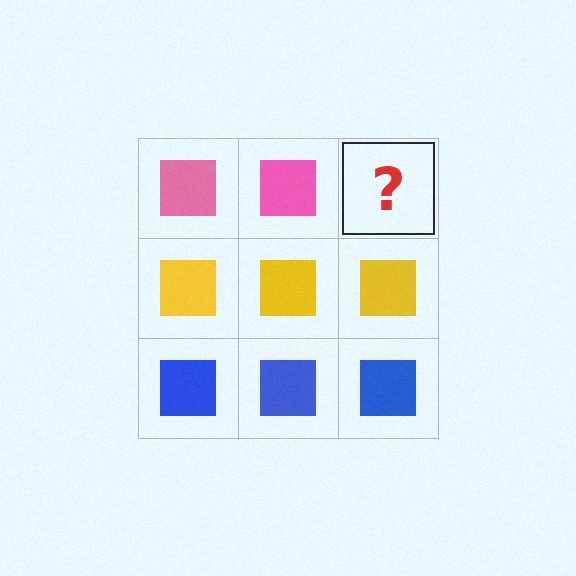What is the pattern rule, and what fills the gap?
The rule is that each row has a consistent color. The gap should be filled with a pink square.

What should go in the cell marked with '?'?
The missing cell should contain a pink square.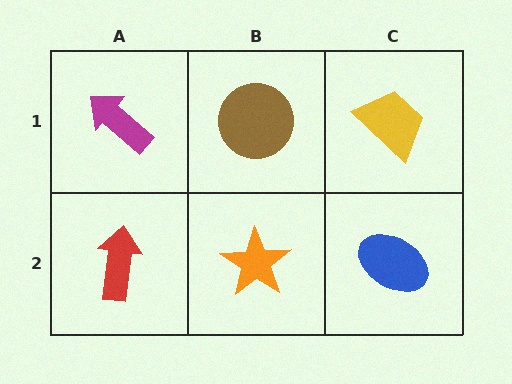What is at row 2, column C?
A blue ellipse.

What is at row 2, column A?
A red arrow.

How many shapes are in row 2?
3 shapes.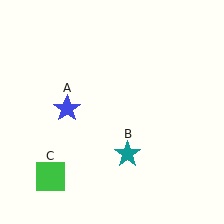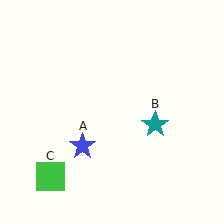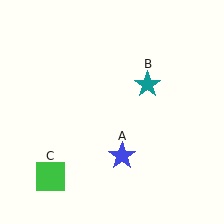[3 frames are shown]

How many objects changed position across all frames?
2 objects changed position: blue star (object A), teal star (object B).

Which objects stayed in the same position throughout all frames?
Green square (object C) remained stationary.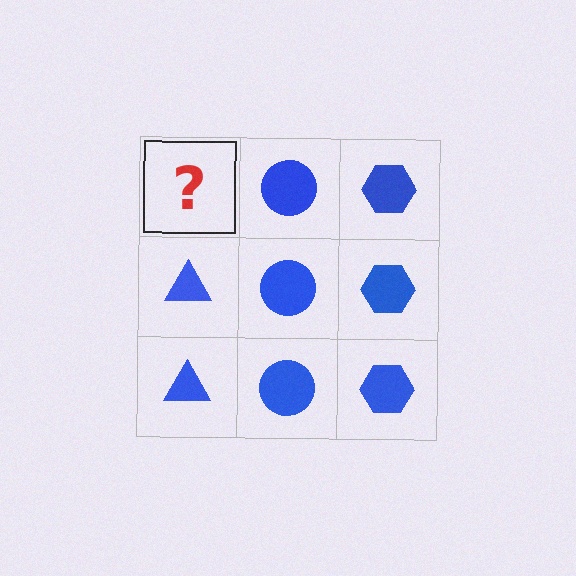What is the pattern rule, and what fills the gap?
The rule is that each column has a consistent shape. The gap should be filled with a blue triangle.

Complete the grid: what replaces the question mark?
The question mark should be replaced with a blue triangle.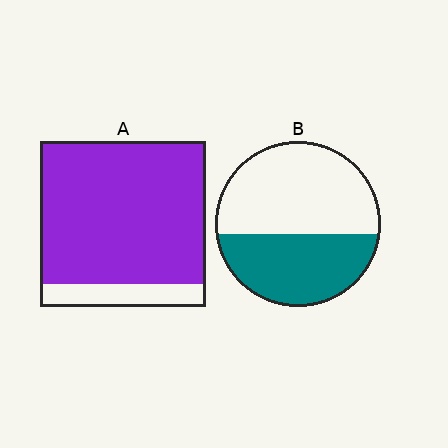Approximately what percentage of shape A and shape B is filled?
A is approximately 85% and B is approximately 40%.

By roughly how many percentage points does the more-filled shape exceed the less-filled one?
By roughly 45 percentage points (A over B).